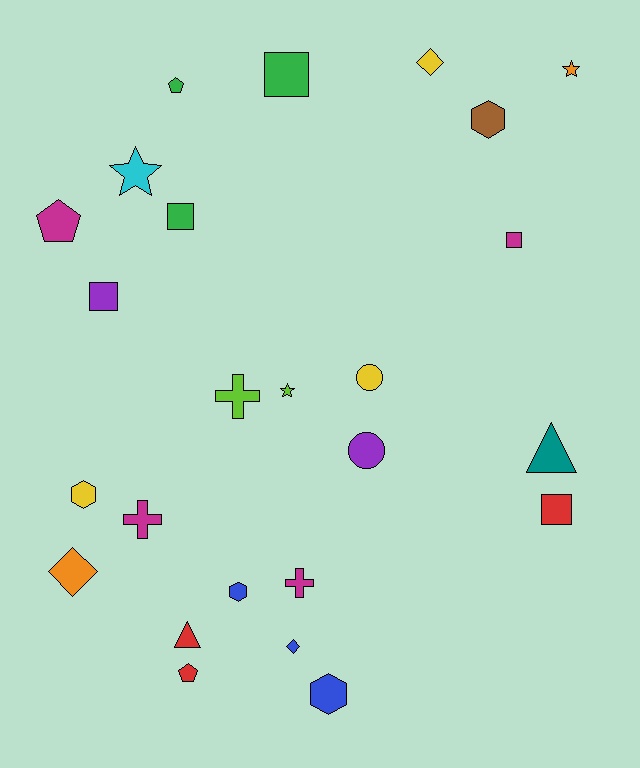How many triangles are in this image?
There are 2 triangles.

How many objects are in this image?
There are 25 objects.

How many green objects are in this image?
There are 3 green objects.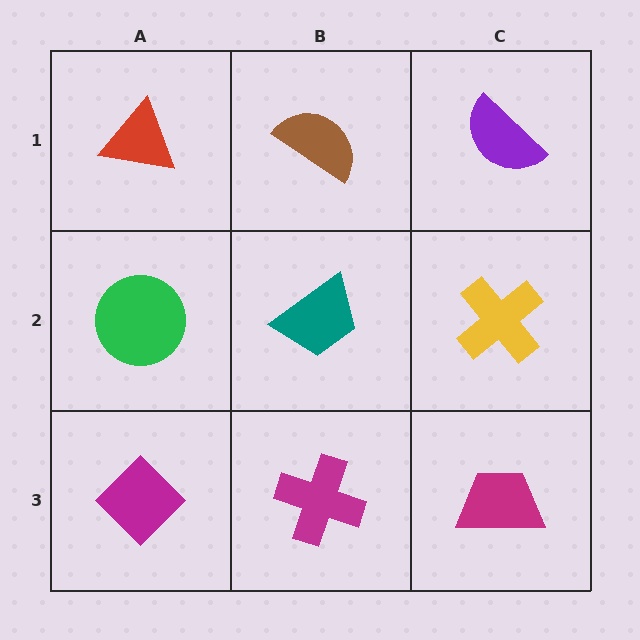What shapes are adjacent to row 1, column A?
A green circle (row 2, column A), a brown semicircle (row 1, column B).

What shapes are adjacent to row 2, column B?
A brown semicircle (row 1, column B), a magenta cross (row 3, column B), a green circle (row 2, column A), a yellow cross (row 2, column C).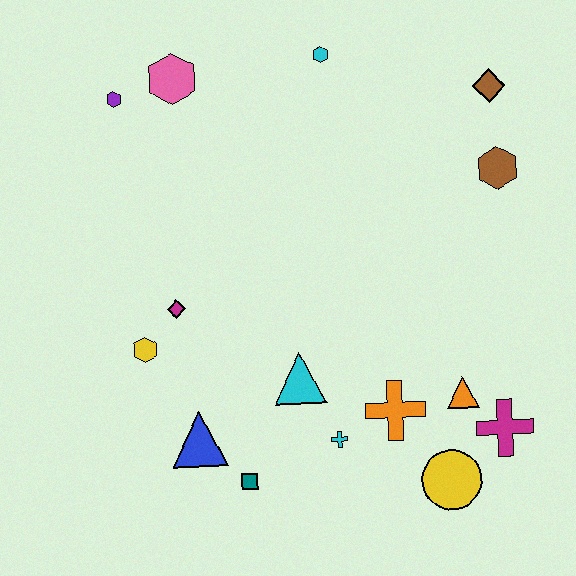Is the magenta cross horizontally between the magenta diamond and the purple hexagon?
No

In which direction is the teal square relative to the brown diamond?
The teal square is below the brown diamond.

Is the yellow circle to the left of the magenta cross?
Yes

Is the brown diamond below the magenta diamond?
No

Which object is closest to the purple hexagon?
The pink hexagon is closest to the purple hexagon.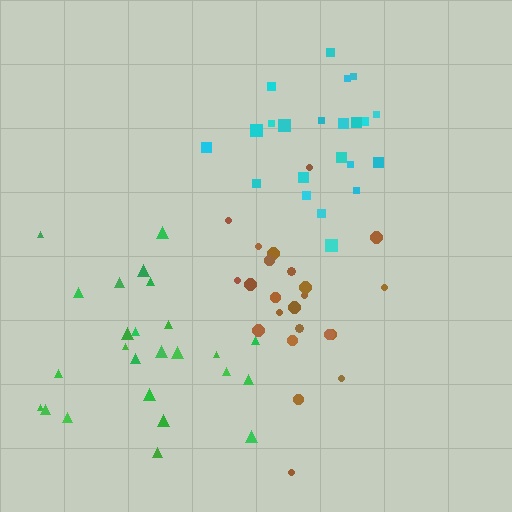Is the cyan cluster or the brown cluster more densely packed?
Cyan.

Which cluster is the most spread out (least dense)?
Green.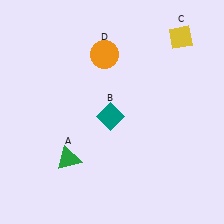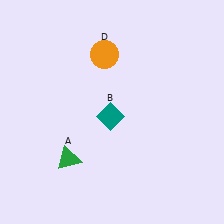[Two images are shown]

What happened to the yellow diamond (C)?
The yellow diamond (C) was removed in Image 2. It was in the top-right area of Image 1.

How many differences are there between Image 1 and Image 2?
There is 1 difference between the two images.